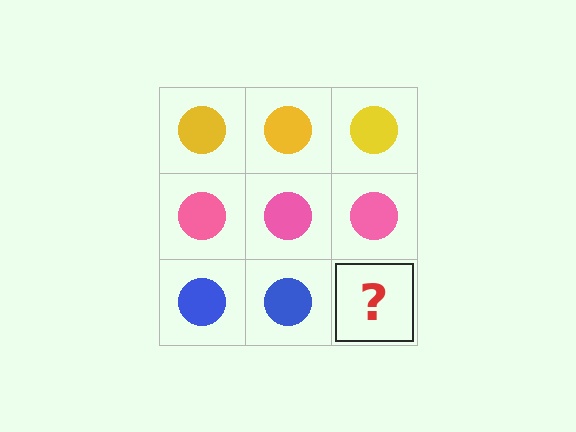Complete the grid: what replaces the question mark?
The question mark should be replaced with a blue circle.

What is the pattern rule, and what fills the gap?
The rule is that each row has a consistent color. The gap should be filled with a blue circle.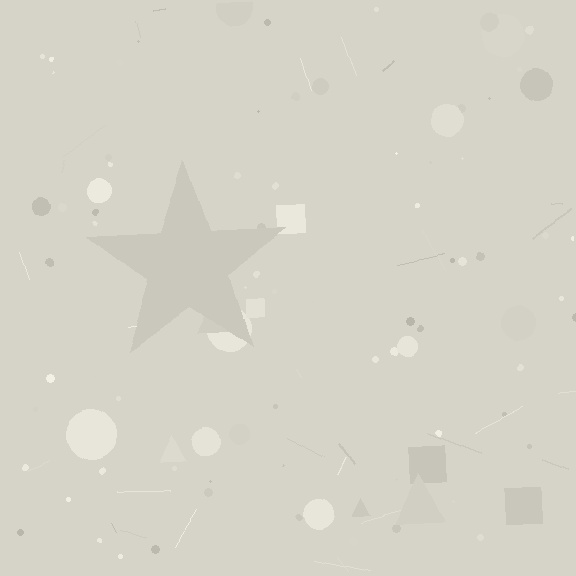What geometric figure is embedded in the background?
A star is embedded in the background.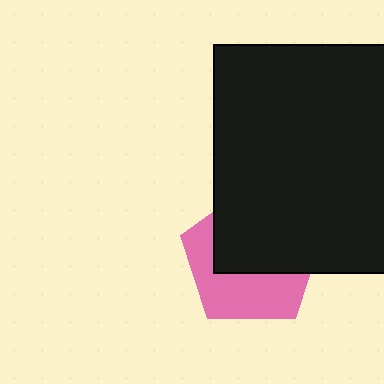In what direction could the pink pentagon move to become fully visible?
The pink pentagon could move down. That would shift it out from behind the black square entirely.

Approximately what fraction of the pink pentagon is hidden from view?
Roughly 54% of the pink pentagon is hidden behind the black square.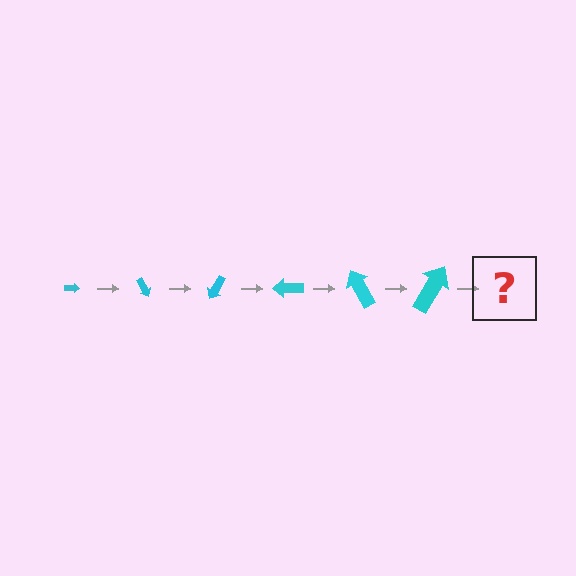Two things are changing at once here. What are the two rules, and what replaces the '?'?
The two rules are that the arrow grows larger each step and it rotates 60 degrees each step. The '?' should be an arrow, larger than the previous one and rotated 360 degrees from the start.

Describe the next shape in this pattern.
It should be an arrow, larger than the previous one and rotated 360 degrees from the start.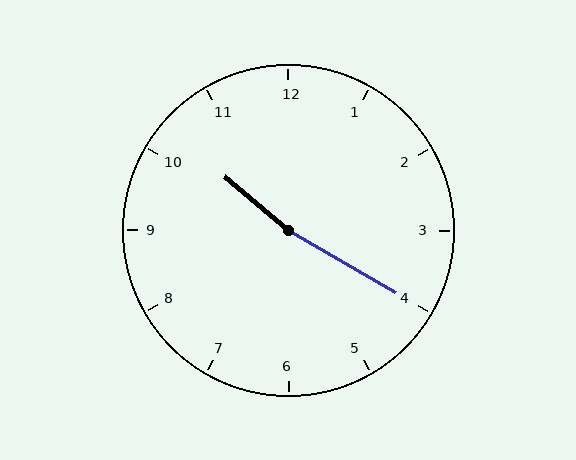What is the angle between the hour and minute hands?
Approximately 170 degrees.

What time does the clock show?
10:20.